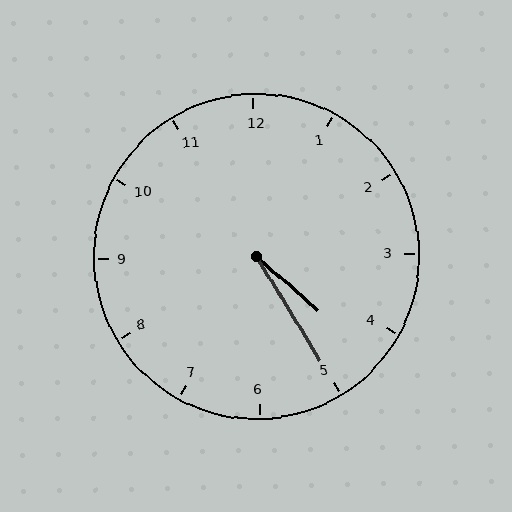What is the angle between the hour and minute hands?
Approximately 18 degrees.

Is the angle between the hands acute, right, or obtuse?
It is acute.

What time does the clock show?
4:25.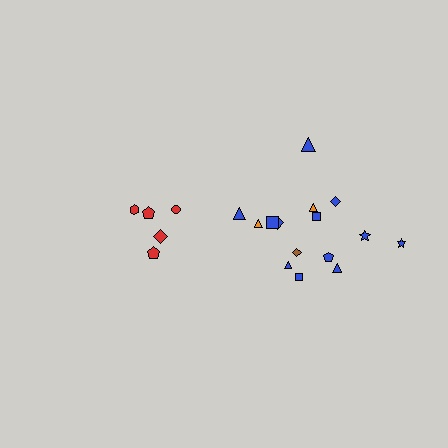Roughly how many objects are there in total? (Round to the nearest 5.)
Roughly 20 objects in total.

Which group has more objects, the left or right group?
The right group.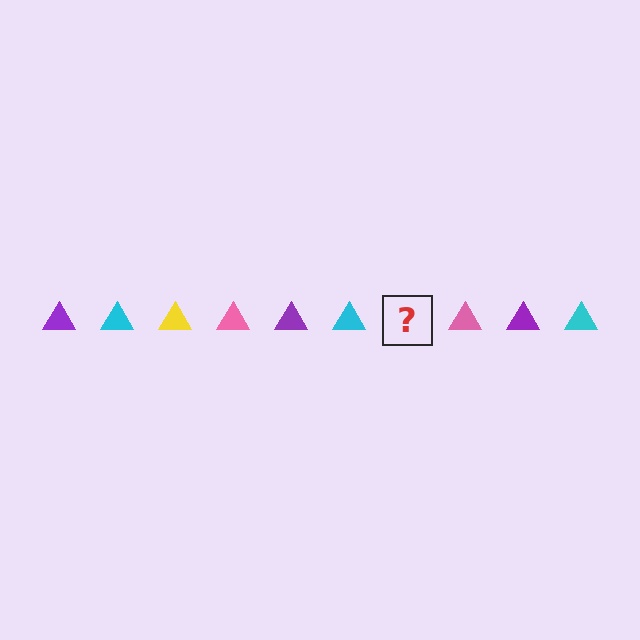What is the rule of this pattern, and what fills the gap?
The rule is that the pattern cycles through purple, cyan, yellow, pink triangles. The gap should be filled with a yellow triangle.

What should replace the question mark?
The question mark should be replaced with a yellow triangle.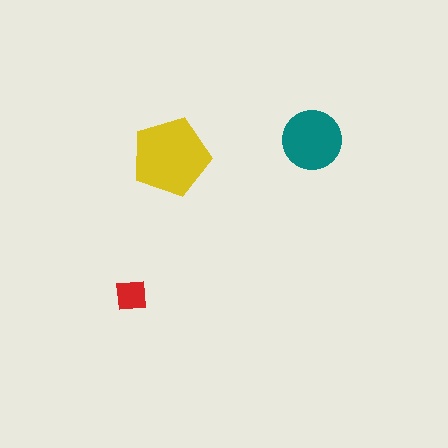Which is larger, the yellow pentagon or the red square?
The yellow pentagon.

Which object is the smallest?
The red square.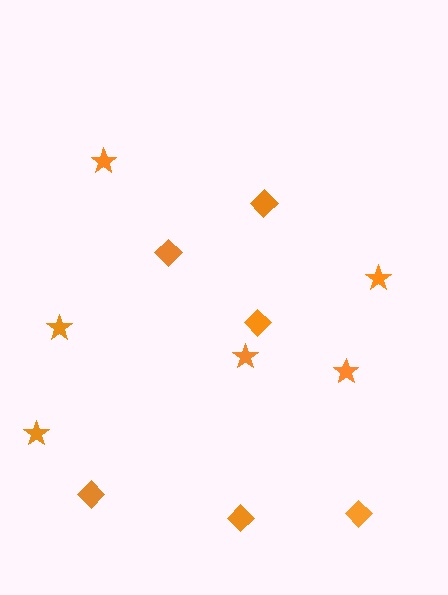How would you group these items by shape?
There are 2 groups: one group of diamonds (6) and one group of stars (6).